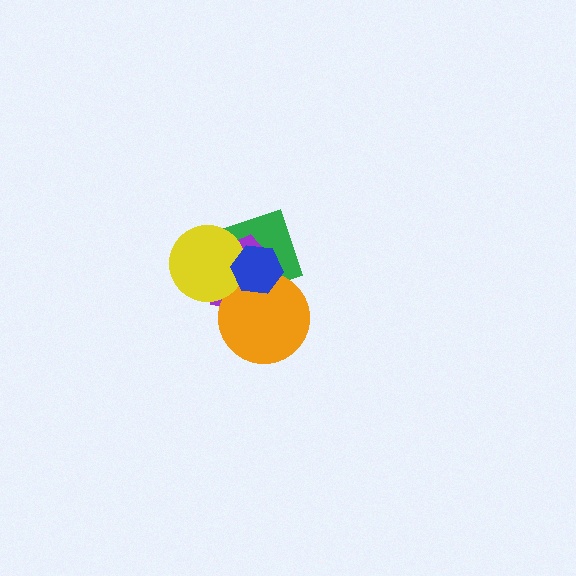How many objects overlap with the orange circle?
3 objects overlap with the orange circle.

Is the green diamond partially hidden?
Yes, it is partially covered by another shape.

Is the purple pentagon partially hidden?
Yes, it is partially covered by another shape.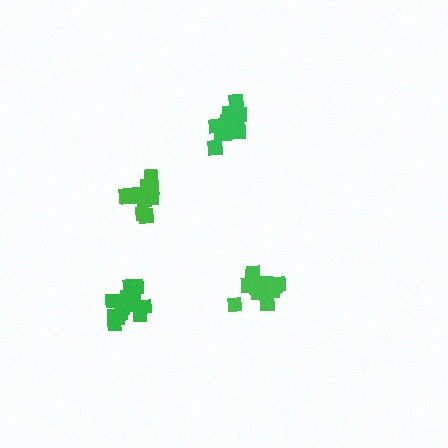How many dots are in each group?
Group 1: 16 dots, Group 2: 15 dots, Group 3: 13 dots, Group 4: 15 dots (59 total).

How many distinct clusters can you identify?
There are 4 distinct clusters.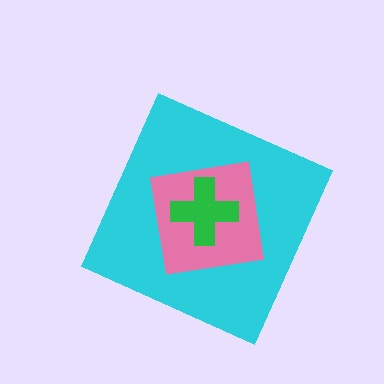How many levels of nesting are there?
3.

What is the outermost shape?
The cyan diamond.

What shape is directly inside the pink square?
The green cross.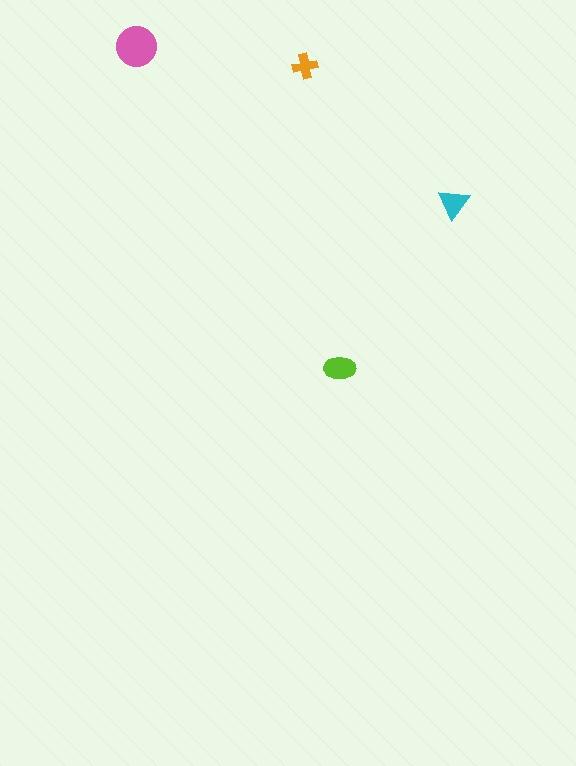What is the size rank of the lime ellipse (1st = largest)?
2nd.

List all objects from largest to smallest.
The pink circle, the lime ellipse, the cyan triangle, the orange cross.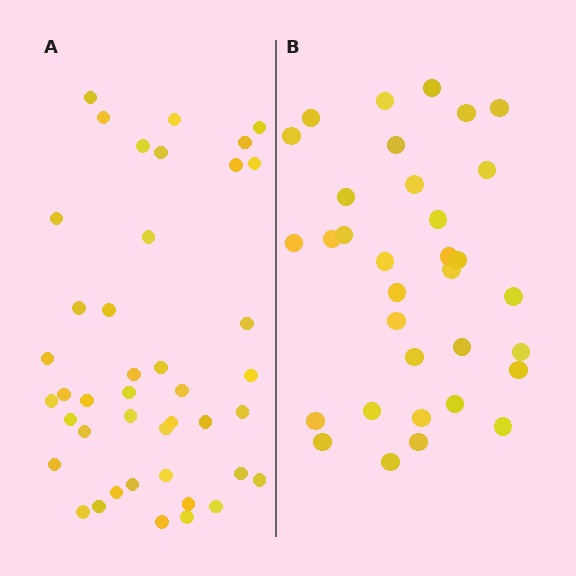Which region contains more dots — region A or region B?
Region A (the left region) has more dots.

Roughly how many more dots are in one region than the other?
Region A has roughly 8 or so more dots than region B.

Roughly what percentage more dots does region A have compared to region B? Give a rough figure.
About 25% more.